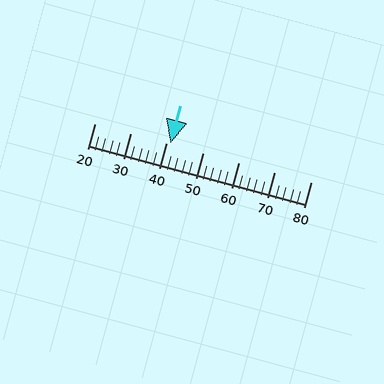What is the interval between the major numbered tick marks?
The major tick marks are spaced 10 units apart.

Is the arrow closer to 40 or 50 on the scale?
The arrow is closer to 40.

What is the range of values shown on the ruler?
The ruler shows values from 20 to 80.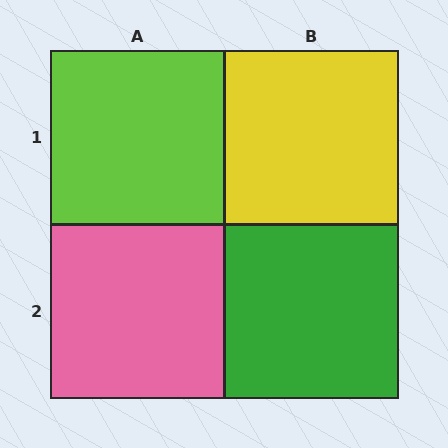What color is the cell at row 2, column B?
Green.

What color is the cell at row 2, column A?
Pink.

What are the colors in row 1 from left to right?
Lime, yellow.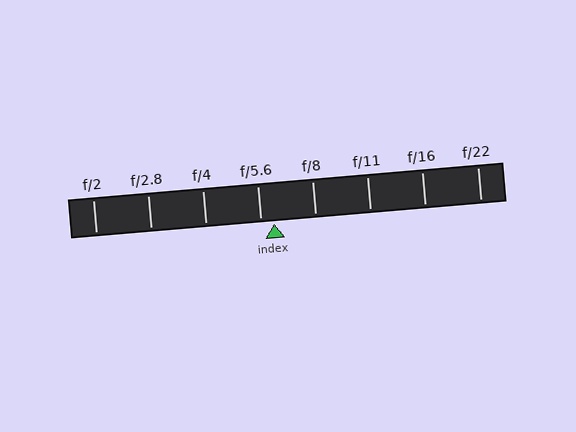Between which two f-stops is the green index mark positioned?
The index mark is between f/5.6 and f/8.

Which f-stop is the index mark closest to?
The index mark is closest to f/5.6.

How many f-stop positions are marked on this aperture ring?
There are 8 f-stop positions marked.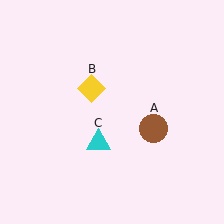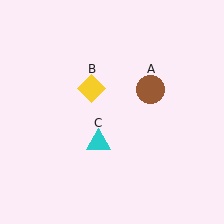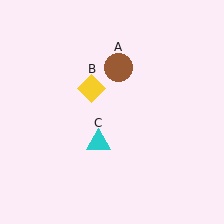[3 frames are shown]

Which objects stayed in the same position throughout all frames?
Yellow diamond (object B) and cyan triangle (object C) remained stationary.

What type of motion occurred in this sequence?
The brown circle (object A) rotated counterclockwise around the center of the scene.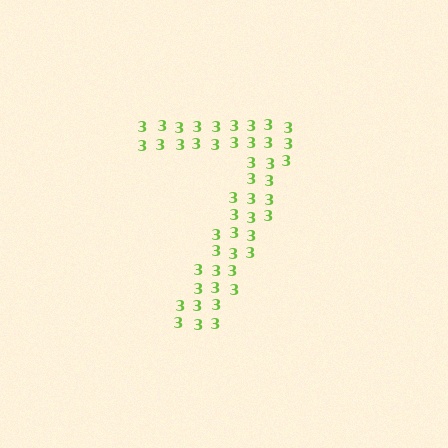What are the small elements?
The small elements are digit 3's.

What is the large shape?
The large shape is the digit 7.